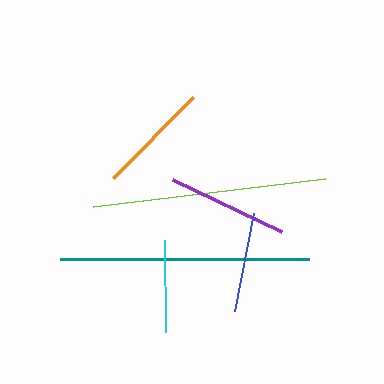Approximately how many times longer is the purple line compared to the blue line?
The purple line is approximately 1.2 times the length of the blue line.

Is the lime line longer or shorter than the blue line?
The lime line is longer than the blue line.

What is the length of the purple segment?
The purple segment is approximately 120 pixels long.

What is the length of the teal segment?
The teal segment is approximately 249 pixels long.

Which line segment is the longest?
The teal line is the longest at approximately 249 pixels.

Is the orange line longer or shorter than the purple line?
The purple line is longer than the orange line.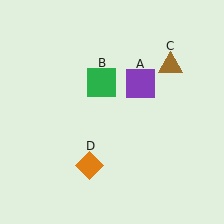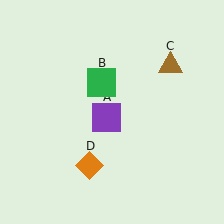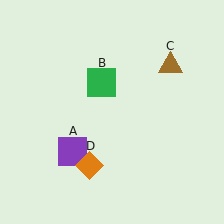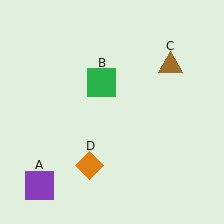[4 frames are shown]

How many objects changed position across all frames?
1 object changed position: purple square (object A).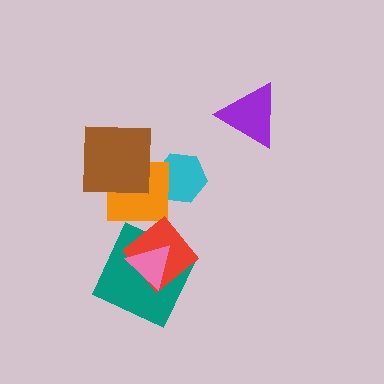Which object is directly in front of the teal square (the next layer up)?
The red diamond is directly in front of the teal square.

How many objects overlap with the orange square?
2 objects overlap with the orange square.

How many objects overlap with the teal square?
2 objects overlap with the teal square.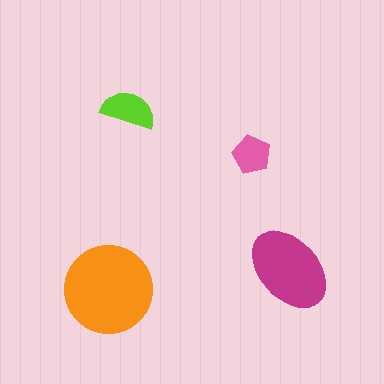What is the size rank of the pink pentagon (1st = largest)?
4th.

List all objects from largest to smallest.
The orange circle, the magenta ellipse, the lime semicircle, the pink pentagon.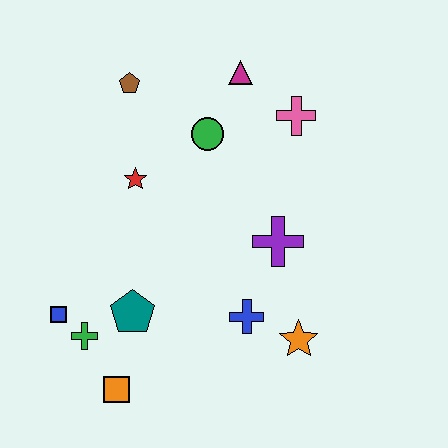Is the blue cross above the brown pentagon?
No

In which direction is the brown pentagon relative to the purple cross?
The brown pentagon is above the purple cross.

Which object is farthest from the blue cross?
The brown pentagon is farthest from the blue cross.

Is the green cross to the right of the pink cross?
No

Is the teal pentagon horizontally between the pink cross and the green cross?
Yes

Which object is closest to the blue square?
The green cross is closest to the blue square.